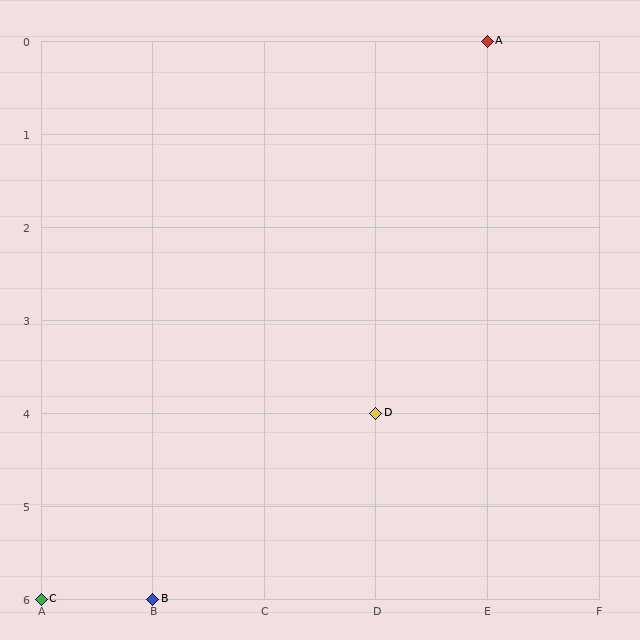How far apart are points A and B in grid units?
Points A and B are 3 columns and 6 rows apart (about 6.7 grid units diagonally).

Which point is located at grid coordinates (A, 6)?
Point C is at (A, 6).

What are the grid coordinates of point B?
Point B is at grid coordinates (B, 6).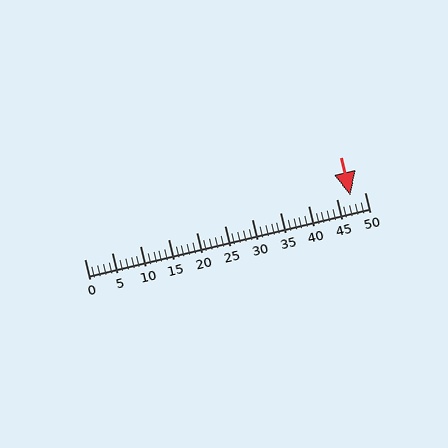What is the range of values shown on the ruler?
The ruler shows values from 0 to 50.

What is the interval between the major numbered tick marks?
The major tick marks are spaced 5 units apart.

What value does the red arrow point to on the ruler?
The red arrow points to approximately 47.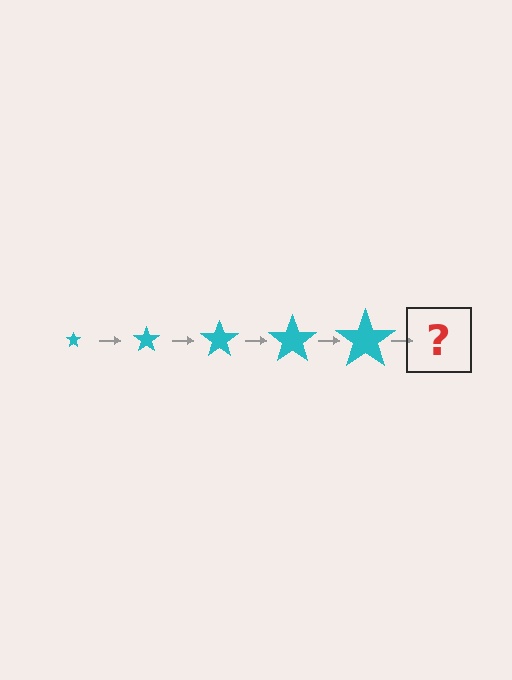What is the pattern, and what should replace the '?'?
The pattern is that the star gets progressively larger each step. The '?' should be a cyan star, larger than the previous one.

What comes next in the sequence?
The next element should be a cyan star, larger than the previous one.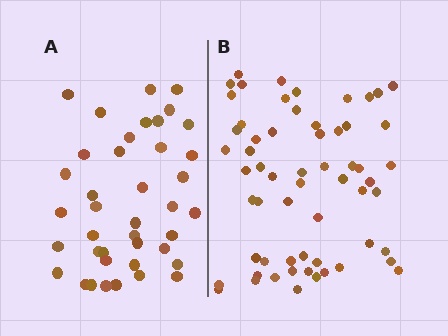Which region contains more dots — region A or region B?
Region B (the right region) has more dots.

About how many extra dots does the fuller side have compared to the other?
Region B has approximately 20 more dots than region A.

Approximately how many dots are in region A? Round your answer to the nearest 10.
About 40 dots.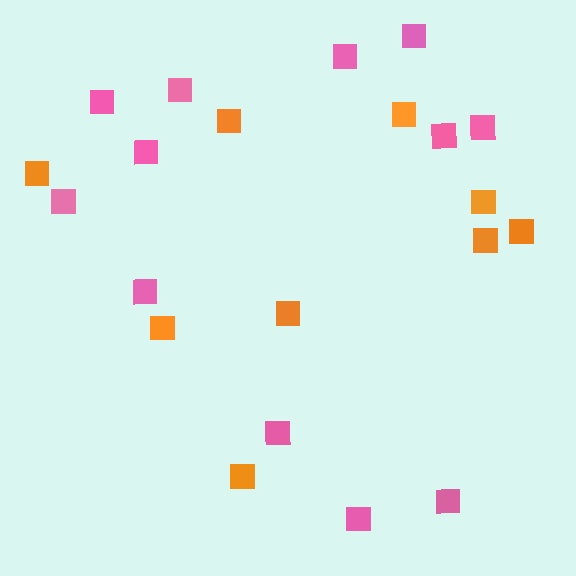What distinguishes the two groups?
There are 2 groups: one group of pink squares (12) and one group of orange squares (9).